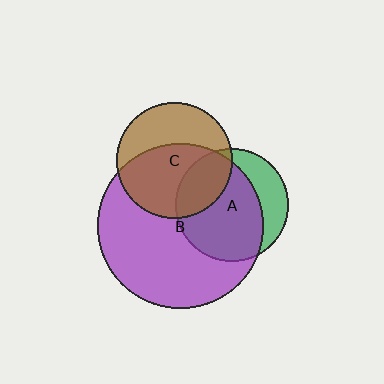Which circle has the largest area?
Circle B (purple).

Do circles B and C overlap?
Yes.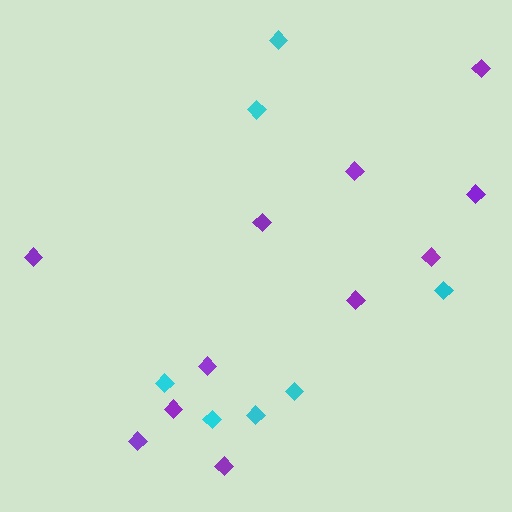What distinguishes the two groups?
There are 2 groups: one group of cyan diamonds (7) and one group of purple diamonds (11).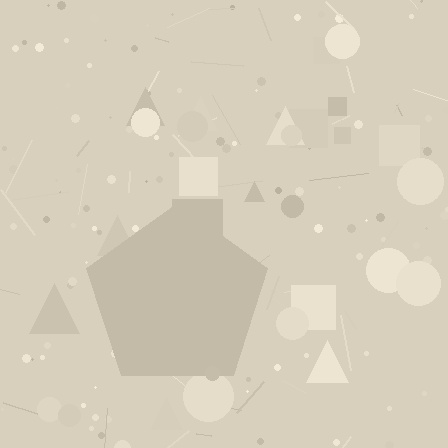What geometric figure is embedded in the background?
A pentagon is embedded in the background.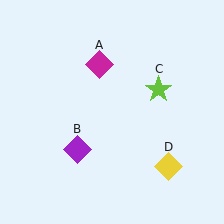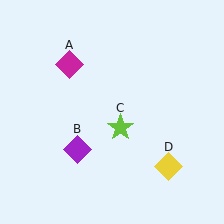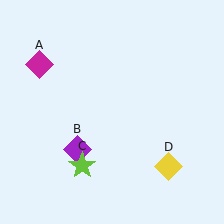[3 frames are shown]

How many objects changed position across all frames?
2 objects changed position: magenta diamond (object A), lime star (object C).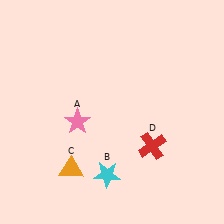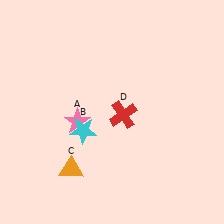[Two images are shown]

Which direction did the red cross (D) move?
The red cross (D) moved up.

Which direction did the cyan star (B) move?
The cyan star (B) moved up.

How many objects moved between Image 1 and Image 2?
2 objects moved between the two images.